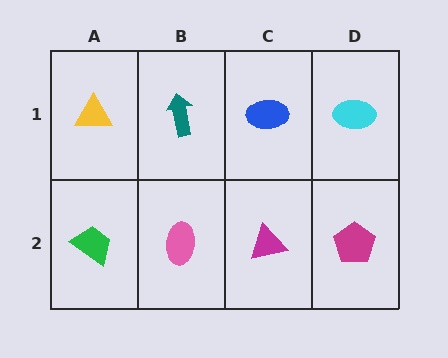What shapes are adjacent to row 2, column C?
A blue ellipse (row 1, column C), a pink ellipse (row 2, column B), a magenta pentagon (row 2, column D).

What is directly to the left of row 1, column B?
A yellow triangle.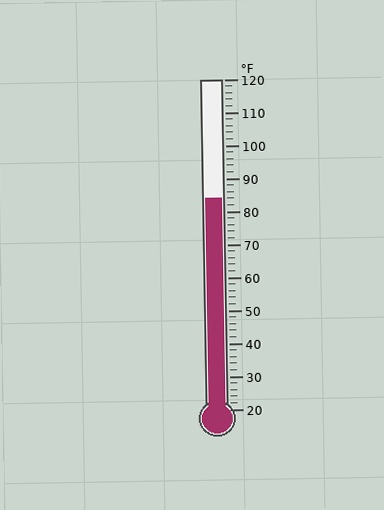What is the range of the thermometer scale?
The thermometer scale ranges from 20°F to 120°F.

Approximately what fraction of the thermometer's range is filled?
The thermometer is filled to approximately 65% of its range.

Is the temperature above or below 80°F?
The temperature is above 80°F.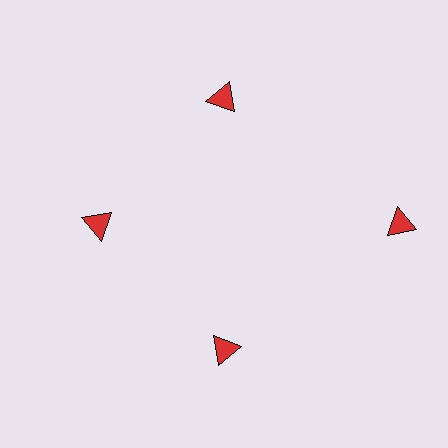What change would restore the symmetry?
The symmetry would be restored by moving it inward, back onto the ring so that all 4 triangles sit at equal angles and equal distance from the center.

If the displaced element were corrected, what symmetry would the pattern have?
It would have 4-fold rotational symmetry — the pattern would map onto itself every 90 degrees.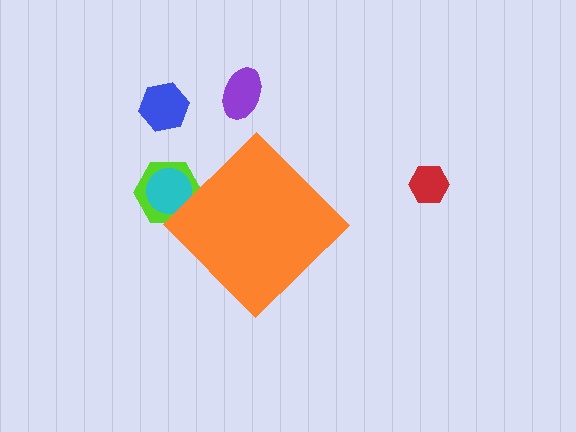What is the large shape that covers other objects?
An orange diamond.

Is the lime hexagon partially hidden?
Yes, the lime hexagon is partially hidden behind the orange diamond.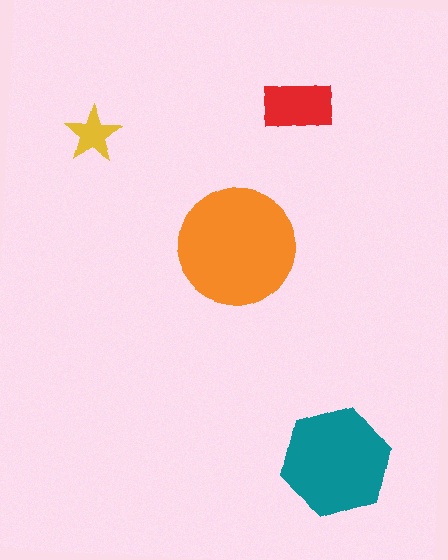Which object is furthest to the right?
The teal hexagon is rightmost.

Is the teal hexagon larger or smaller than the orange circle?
Smaller.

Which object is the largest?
The orange circle.